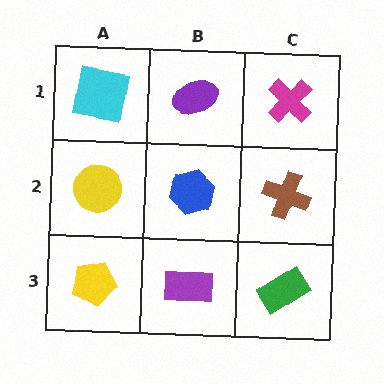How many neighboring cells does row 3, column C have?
2.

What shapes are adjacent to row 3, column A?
A yellow circle (row 2, column A), a purple rectangle (row 3, column B).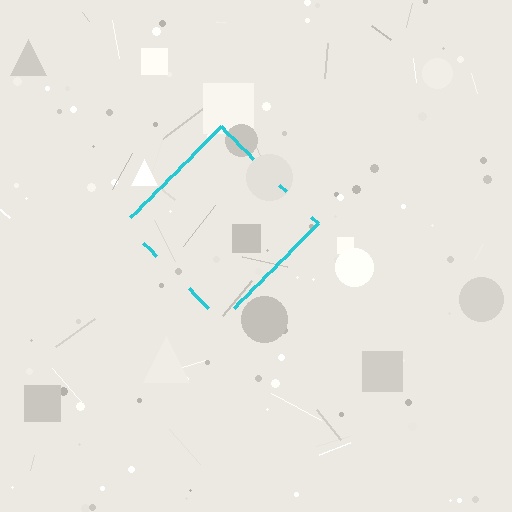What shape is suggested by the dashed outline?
The dashed outline suggests a diamond.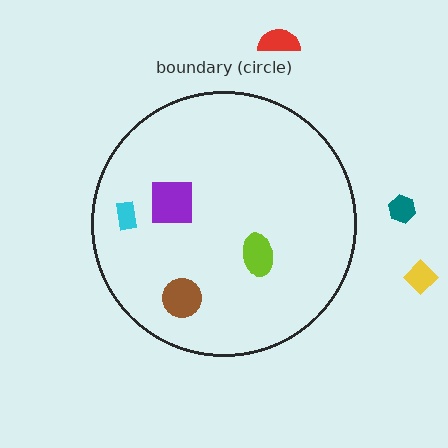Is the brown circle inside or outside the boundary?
Inside.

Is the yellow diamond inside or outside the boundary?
Outside.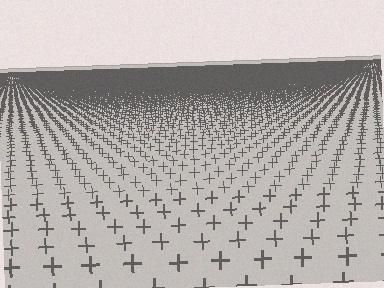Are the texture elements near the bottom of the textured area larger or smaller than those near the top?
Larger. Near the bottom, elements are closer to the viewer and appear at a bigger on-screen size.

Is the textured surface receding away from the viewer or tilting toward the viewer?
The surface is receding away from the viewer. Texture elements get smaller and denser toward the top.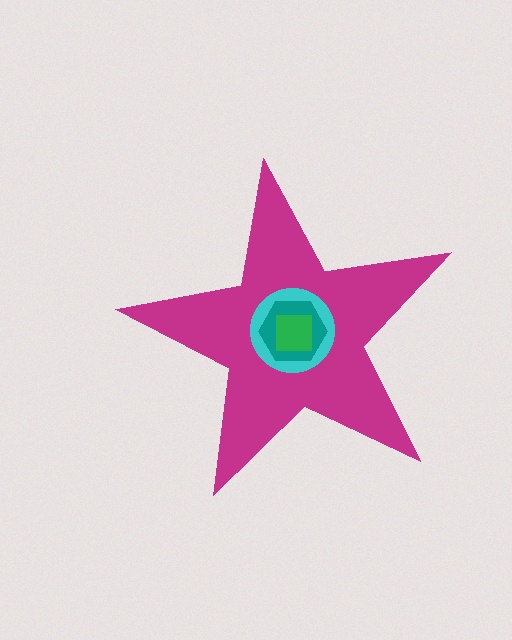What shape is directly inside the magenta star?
The cyan circle.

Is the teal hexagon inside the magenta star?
Yes.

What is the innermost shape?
The green square.